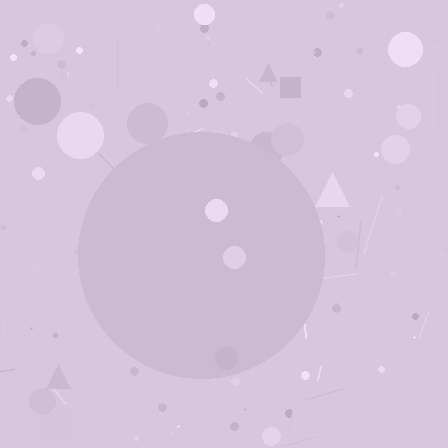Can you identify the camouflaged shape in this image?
The camouflaged shape is a circle.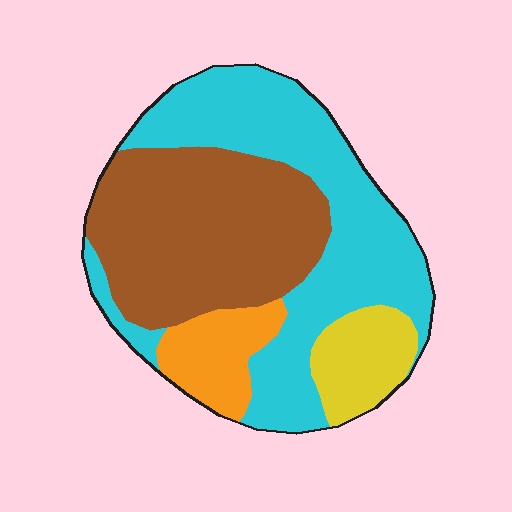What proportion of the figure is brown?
Brown takes up between a third and a half of the figure.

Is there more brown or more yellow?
Brown.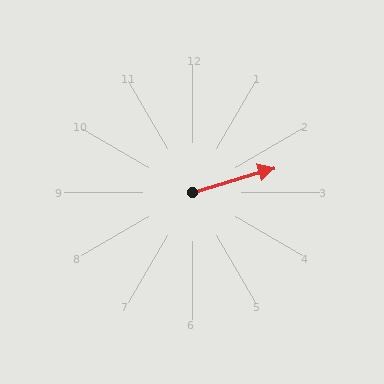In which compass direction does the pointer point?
East.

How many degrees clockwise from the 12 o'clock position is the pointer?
Approximately 73 degrees.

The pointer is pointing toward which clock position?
Roughly 2 o'clock.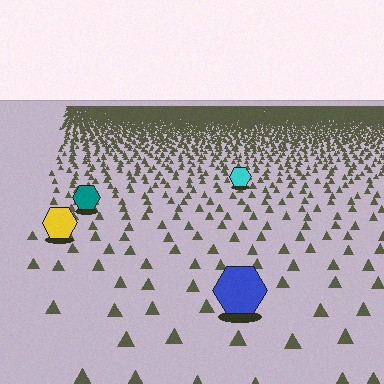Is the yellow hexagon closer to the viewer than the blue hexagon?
No. The blue hexagon is closer — you can tell from the texture gradient: the ground texture is coarser near it.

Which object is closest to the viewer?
The blue hexagon is closest. The texture marks near it are larger and more spread out.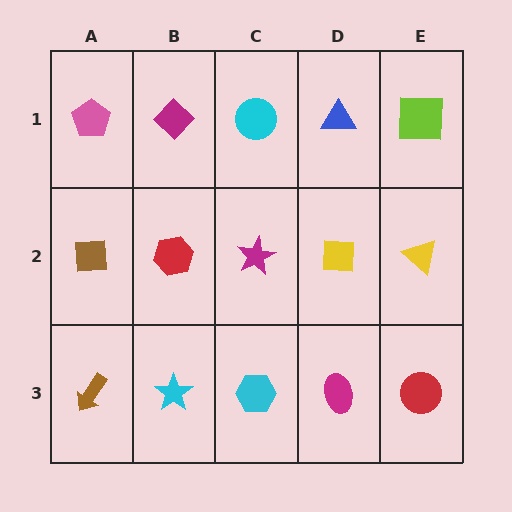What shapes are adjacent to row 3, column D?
A yellow square (row 2, column D), a cyan hexagon (row 3, column C), a red circle (row 3, column E).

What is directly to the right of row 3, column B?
A cyan hexagon.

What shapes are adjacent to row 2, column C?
A cyan circle (row 1, column C), a cyan hexagon (row 3, column C), a red hexagon (row 2, column B), a yellow square (row 2, column D).